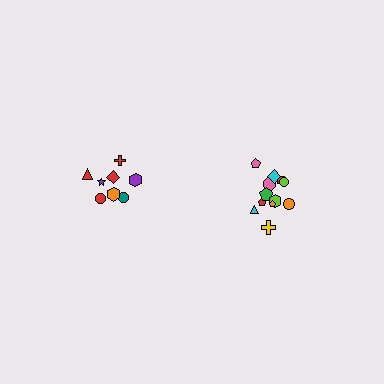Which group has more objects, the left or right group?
The right group.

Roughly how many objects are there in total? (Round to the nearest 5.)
Roughly 20 objects in total.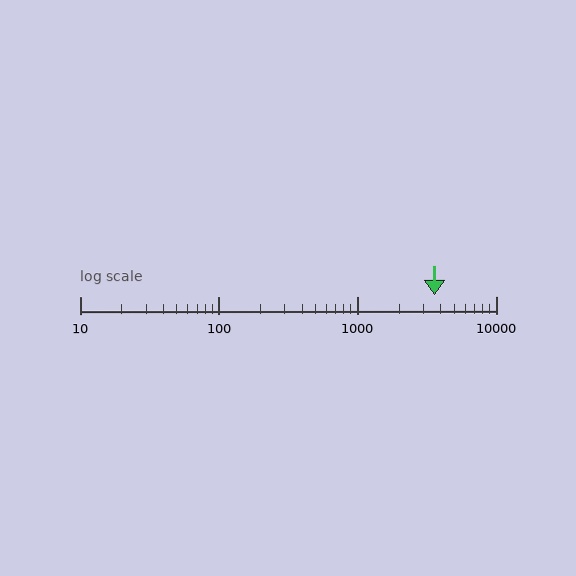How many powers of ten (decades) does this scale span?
The scale spans 3 decades, from 10 to 10000.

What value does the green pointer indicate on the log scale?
The pointer indicates approximately 3600.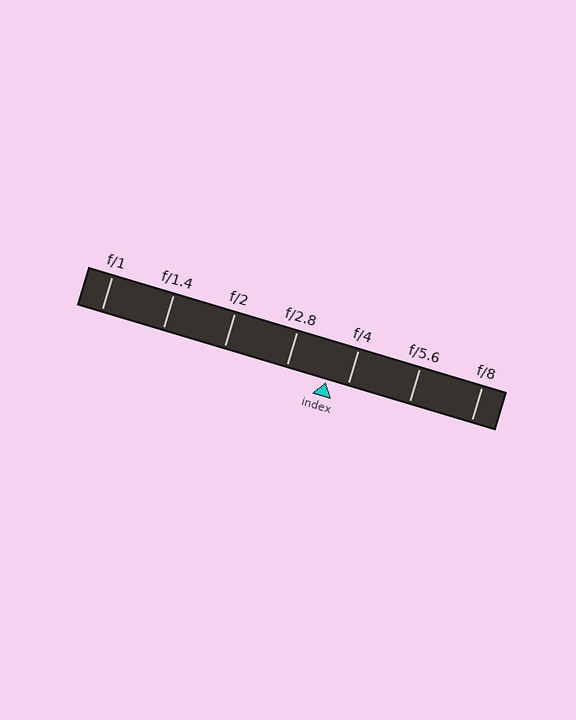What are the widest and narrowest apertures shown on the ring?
The widest aperture shown is f/1 and the narrowest is f/8.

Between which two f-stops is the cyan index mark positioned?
The index mark is between f/2.8 and f/4.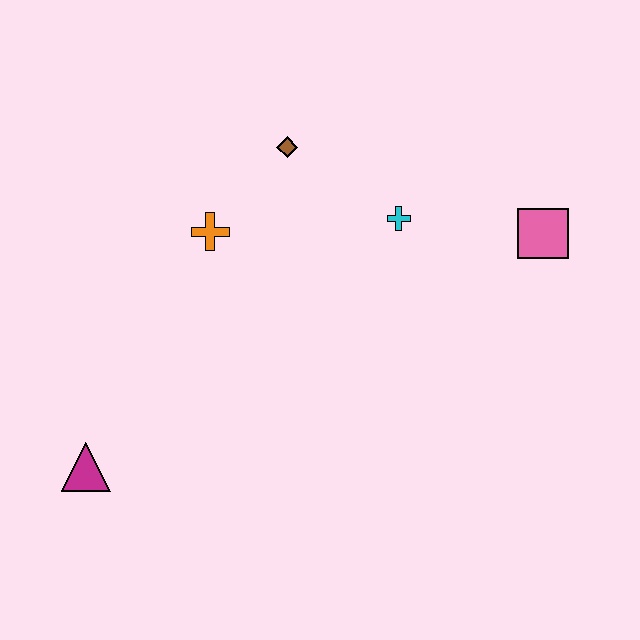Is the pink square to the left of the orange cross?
No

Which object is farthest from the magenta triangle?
The pink square is farthest from the magenta triangle.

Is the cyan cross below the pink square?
No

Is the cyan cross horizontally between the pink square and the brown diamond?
Yes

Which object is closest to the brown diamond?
The orange cross is closest to the brown diamond.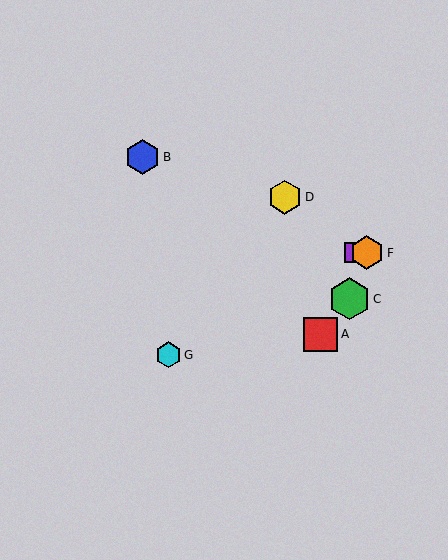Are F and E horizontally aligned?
Yes, both are at y≈253.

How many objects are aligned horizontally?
2 objects (E, F) are aligned horizontally.